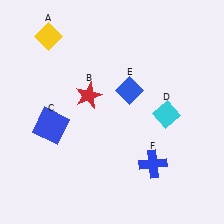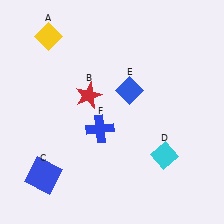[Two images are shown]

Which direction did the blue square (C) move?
The blue square (C) moved down.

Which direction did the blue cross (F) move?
The blue cross (F) moved left.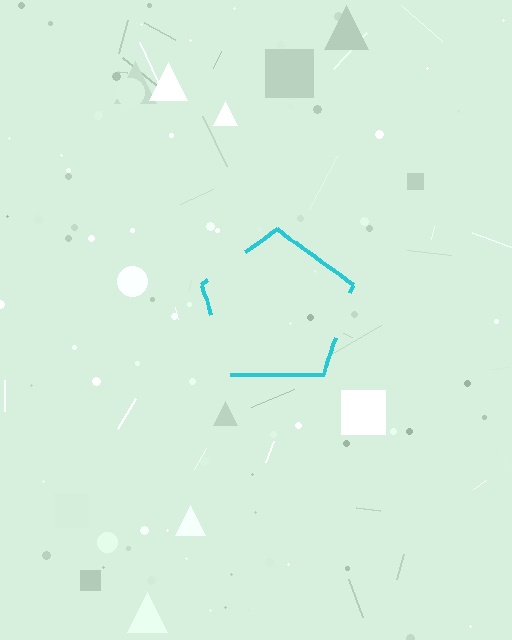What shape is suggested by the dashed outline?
The dashed outline suggests a pentagon.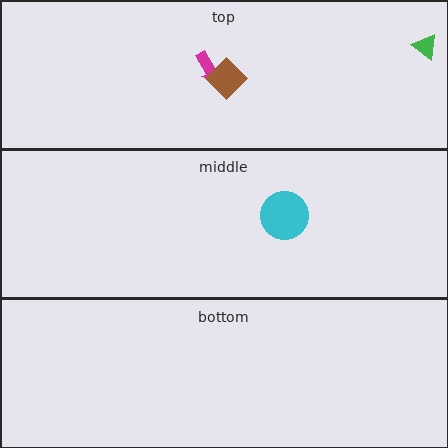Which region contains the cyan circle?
The middle region.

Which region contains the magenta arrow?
The top region.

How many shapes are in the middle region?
1.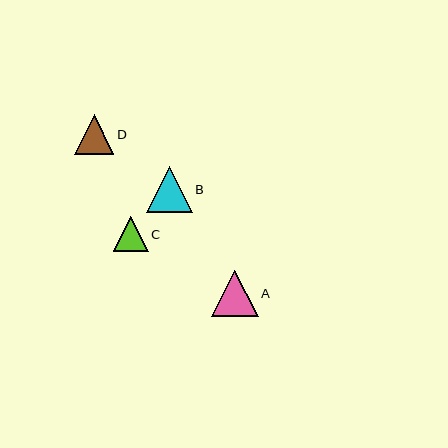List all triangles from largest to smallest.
From largest to smallest: A, B, D, C.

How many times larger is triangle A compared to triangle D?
Triangle A is approximately 1.2 times the size of triangle D.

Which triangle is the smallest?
Triangle C is the smallest with a size of approximately 35 pixels.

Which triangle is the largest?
Triangle A is the largest with a size of approximately 47 pixels.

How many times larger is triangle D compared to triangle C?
Triangle D is approximately 1.1 times the size of triangle C.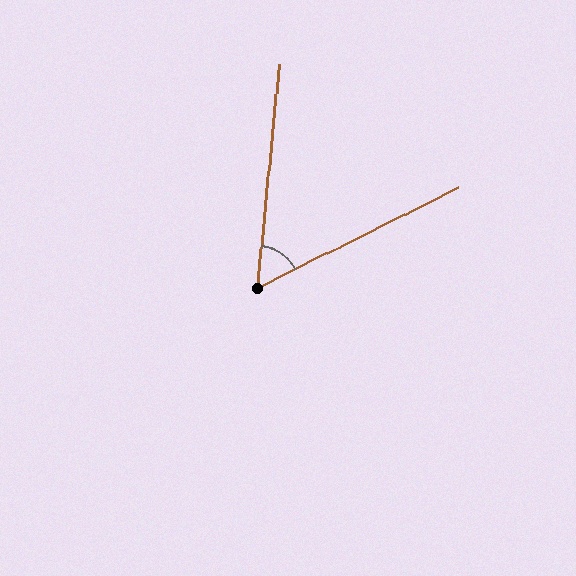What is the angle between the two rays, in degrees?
Approximately 58 degrees.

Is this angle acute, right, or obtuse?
It is acute.